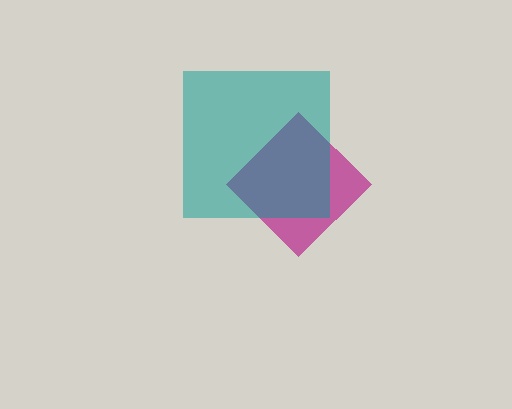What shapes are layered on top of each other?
The layered shapes are: a magenta diamond, a teal square.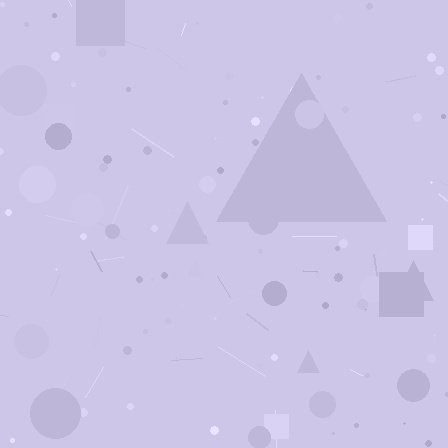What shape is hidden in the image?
A triangle is hidden in the image.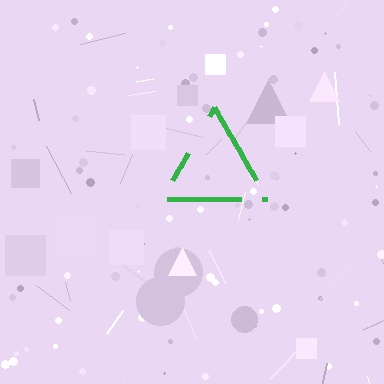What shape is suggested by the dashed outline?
The dashed outline suggests a triangle.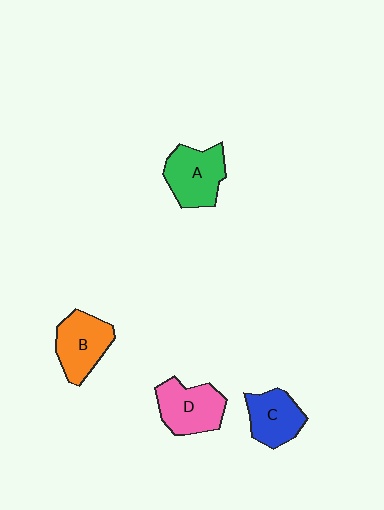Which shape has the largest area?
Shape A (green).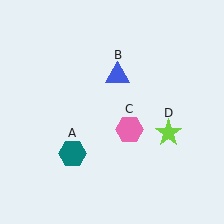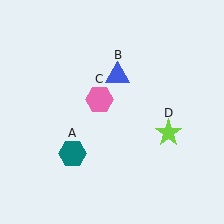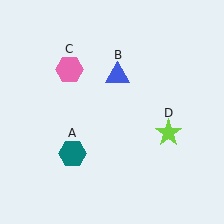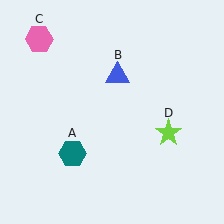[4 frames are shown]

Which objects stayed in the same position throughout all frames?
Teal hexagon (object A) and blue triangle (object B) and lime star (object D) remained stationary.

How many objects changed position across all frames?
1 object changed position: pink hexagon (object C).